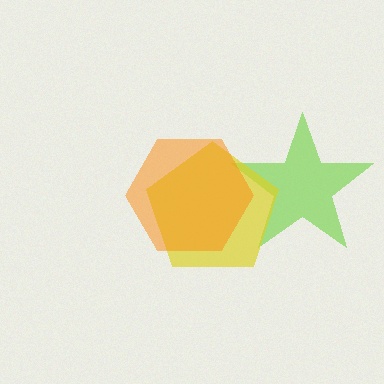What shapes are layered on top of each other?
The layered shapes are: a lime star, a yellow pentagon, an orange hexagon.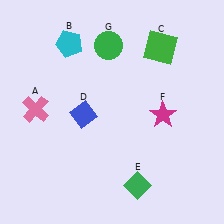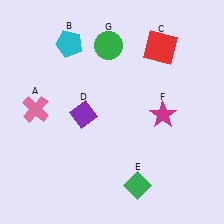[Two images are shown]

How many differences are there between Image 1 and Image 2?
There are 2 differences between the two images.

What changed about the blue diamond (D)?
In Image 1, D is blue. In Image 2, it changed to purple.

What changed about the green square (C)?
In Image 1, C is green. In Image 2, it changed to red.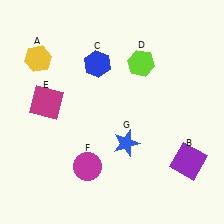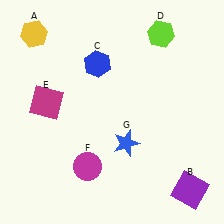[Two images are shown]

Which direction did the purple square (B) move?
The purple square (B) moved down.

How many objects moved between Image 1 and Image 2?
3 objects moved between the two images.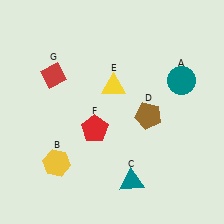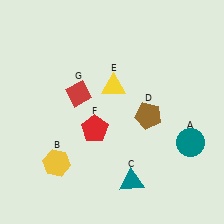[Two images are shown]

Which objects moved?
The objects that moved are: the teal circle (A), the red diamond (G).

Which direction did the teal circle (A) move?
The teal circle (A) moved down.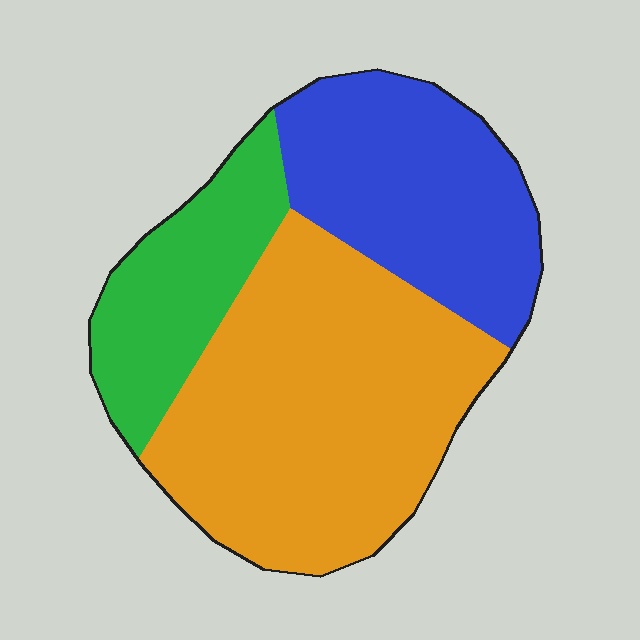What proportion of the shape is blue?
Blue takes up between a quarter and a half of the shape.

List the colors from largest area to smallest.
From largest to smallest: orange, blue, green.